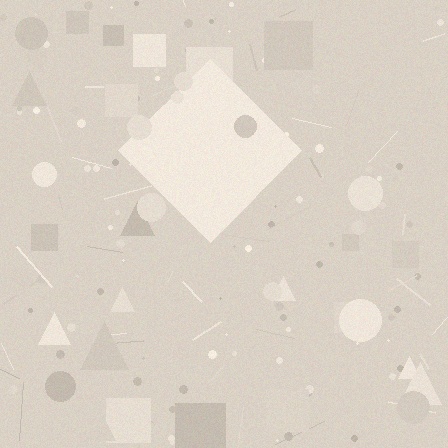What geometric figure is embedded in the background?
A diamond is embedded in the background.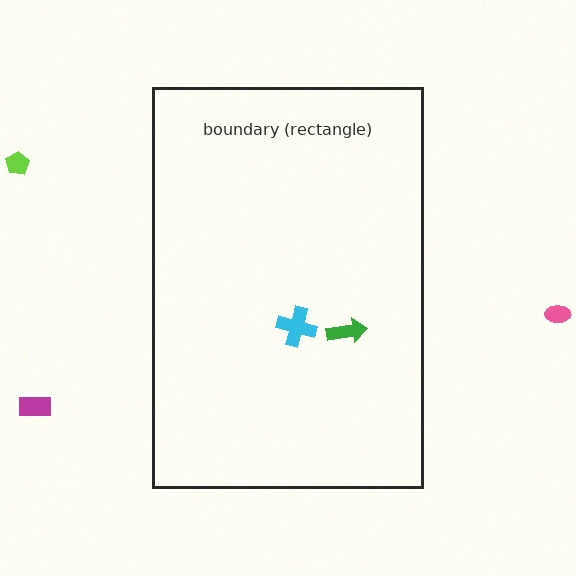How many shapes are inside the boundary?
2 inside, 3 outside.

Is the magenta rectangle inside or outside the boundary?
Outside.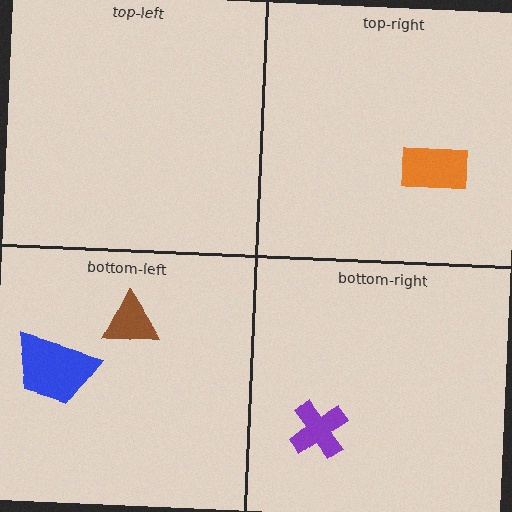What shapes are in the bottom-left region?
The blue trapezoid, the brown triangle.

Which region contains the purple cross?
The bottom-right region.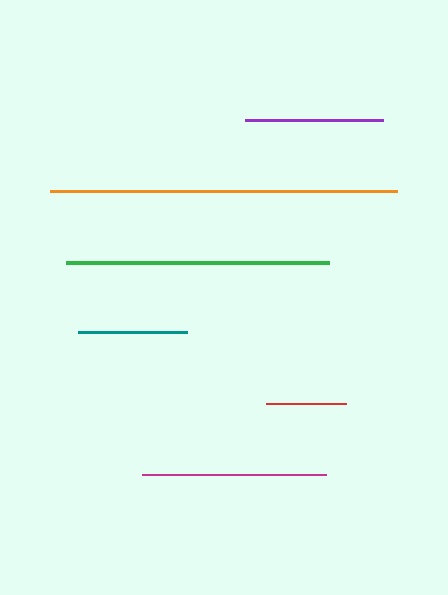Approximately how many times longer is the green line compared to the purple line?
The green line is approximately 1.9 times the length of the purple line.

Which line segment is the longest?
The orange line is the longest at approximately 347 pixels.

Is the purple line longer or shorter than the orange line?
The orange line is longer than the purple line.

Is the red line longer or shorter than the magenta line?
The magenta line is longer than the red line.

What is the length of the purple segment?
The purple segment is approximately 139 pixels long.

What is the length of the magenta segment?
The magenta segment is approximately 185 pixels long.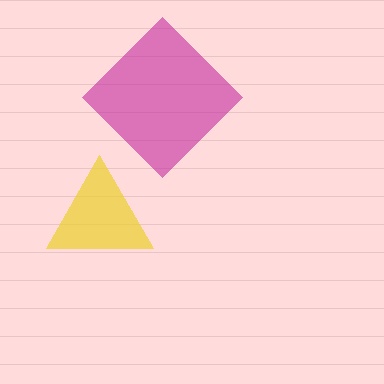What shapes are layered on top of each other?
The layered shapes are: a magenta diamond, a yellow triangle.